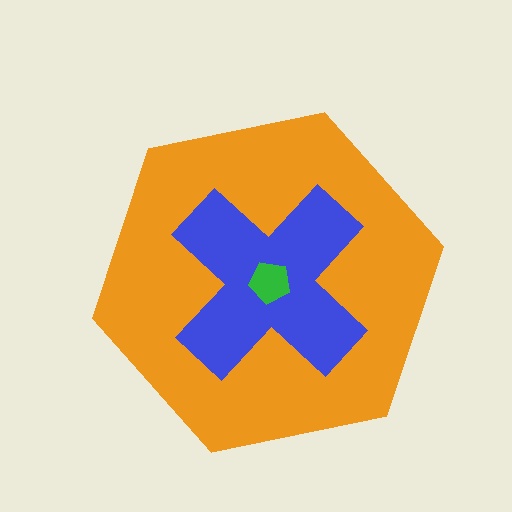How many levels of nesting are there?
3.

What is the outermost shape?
The orange hexagon.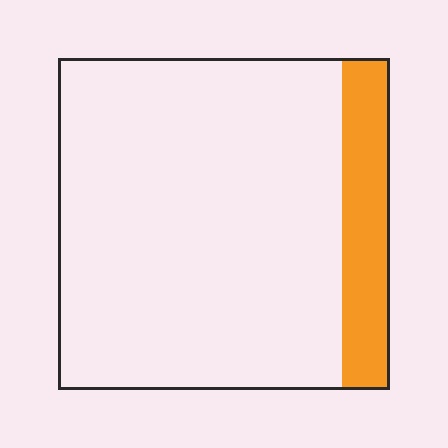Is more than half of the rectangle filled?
No.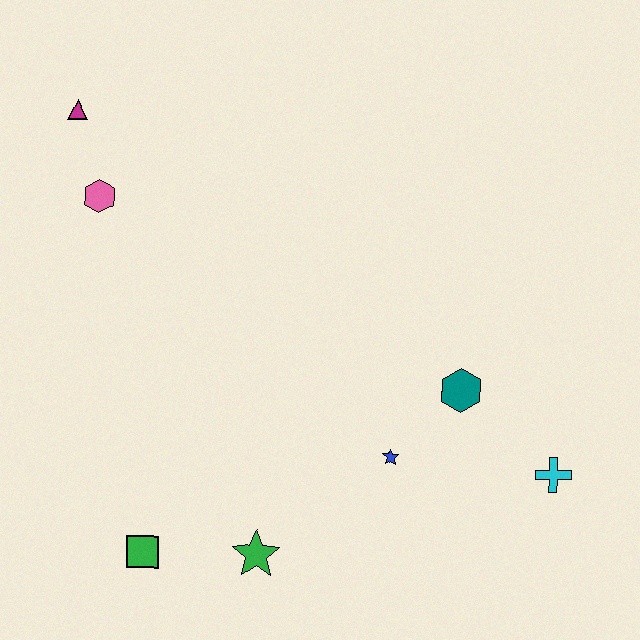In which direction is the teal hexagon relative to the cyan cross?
The teal hexagon is to the left of the cyan cross.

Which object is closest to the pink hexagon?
The magenta triangle is closest to the pink hexagon.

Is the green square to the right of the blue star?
No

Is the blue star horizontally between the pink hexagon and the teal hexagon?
Yes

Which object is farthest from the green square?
The magenta triangle is farthest from the green square.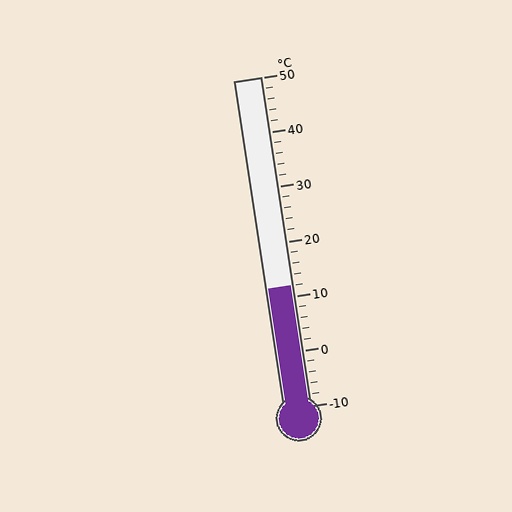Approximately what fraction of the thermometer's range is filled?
The thermometer is filled to approximately 35% of its range.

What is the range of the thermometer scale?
The thermometer scale ranges from -10°C to 50°C.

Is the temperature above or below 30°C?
The temperature is below 30°C.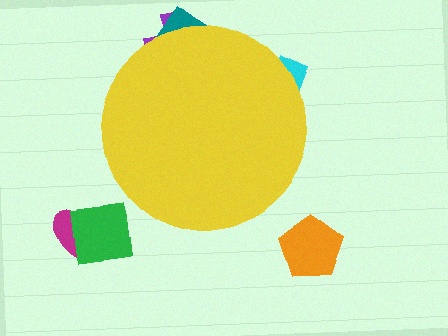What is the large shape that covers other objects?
A yellow circle.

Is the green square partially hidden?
No, the green square is fully visible.